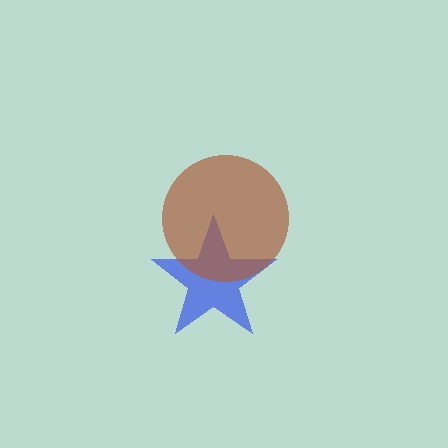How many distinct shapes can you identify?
There are 2 distinct shapes: a blue star, a brown circle.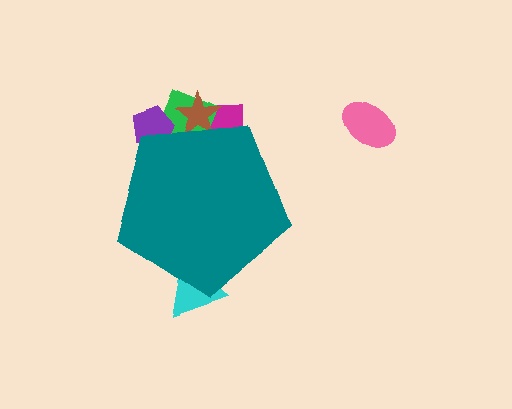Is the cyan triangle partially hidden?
Yes, the cyan triangle is partially hidden behind the teal pentagon.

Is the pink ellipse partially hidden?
No, the pink ellipse is fully visible.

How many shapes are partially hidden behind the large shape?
5 shapes are partially hidden.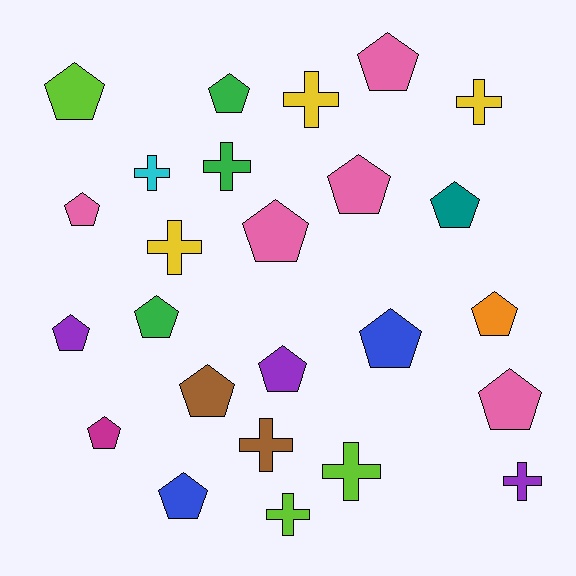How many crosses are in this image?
There are 9 crosses.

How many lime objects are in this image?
There are 3 lime objects.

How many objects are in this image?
There are 25 objects.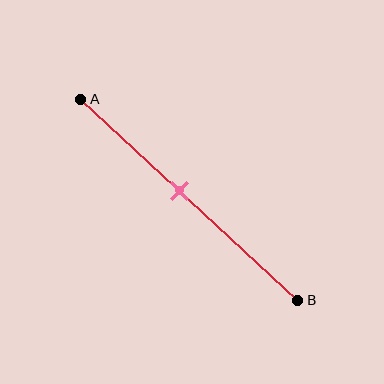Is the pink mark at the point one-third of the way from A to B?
No, the mark is at about 45% from A, not at the 33% one-third point.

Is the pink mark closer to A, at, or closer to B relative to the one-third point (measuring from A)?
The pink mark is closer to point B than the one-third point of segment AB.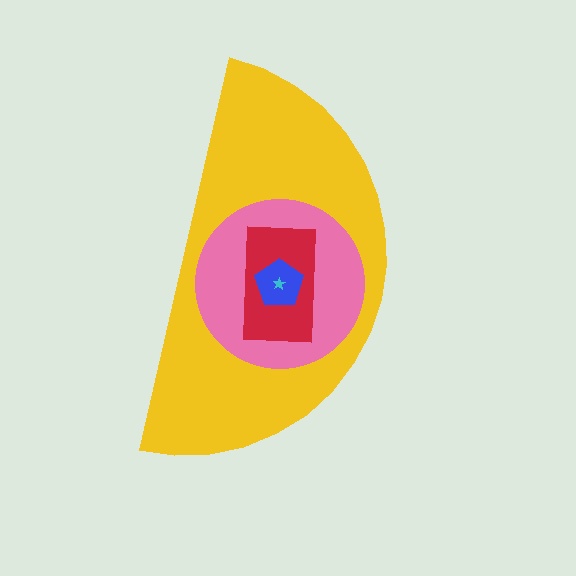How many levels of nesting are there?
5.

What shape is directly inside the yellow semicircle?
The pink circle.